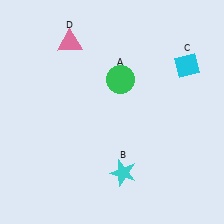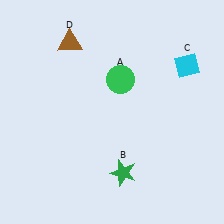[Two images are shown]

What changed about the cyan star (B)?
In Image 1, B is cyan. In Image 2, it changed to green.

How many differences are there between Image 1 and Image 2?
There are 2 differences between the two images.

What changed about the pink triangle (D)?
In Image 1, D is pink. In Image 2, it changed to brown.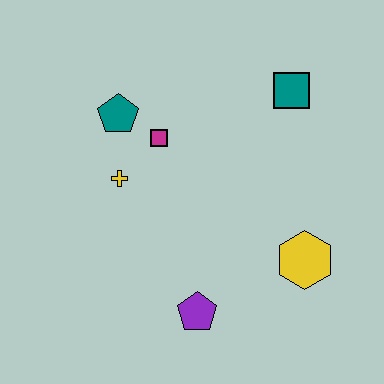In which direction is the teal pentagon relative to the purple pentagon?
The teal pentagon is above the purple pentagon.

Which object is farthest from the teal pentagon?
The yellow hexagon is farthest from the teal pentagon.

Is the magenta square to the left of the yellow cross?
No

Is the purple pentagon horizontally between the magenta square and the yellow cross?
No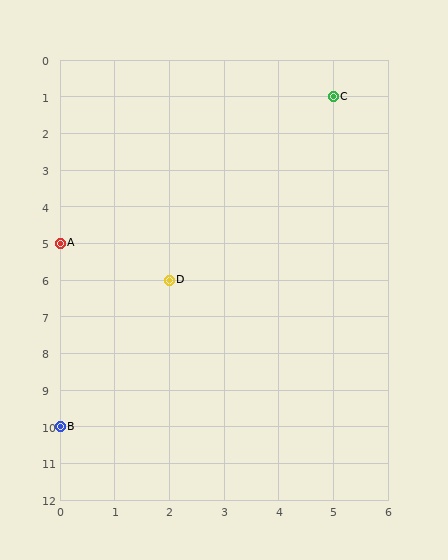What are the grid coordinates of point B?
Point B is at grid coordinates (0, 10).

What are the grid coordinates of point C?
Point C is at grid coordinates (5, 1).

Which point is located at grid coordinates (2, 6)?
Point D is at (2, 6).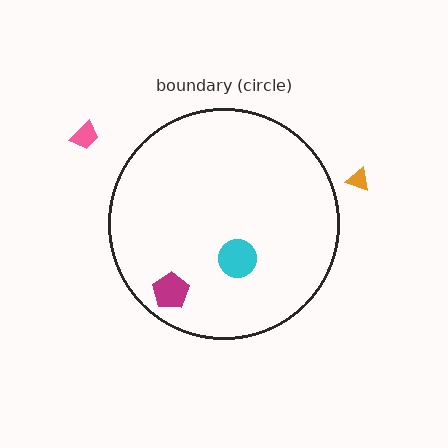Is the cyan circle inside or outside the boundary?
Inside.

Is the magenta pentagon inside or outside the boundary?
Inside.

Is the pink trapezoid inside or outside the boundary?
Outside.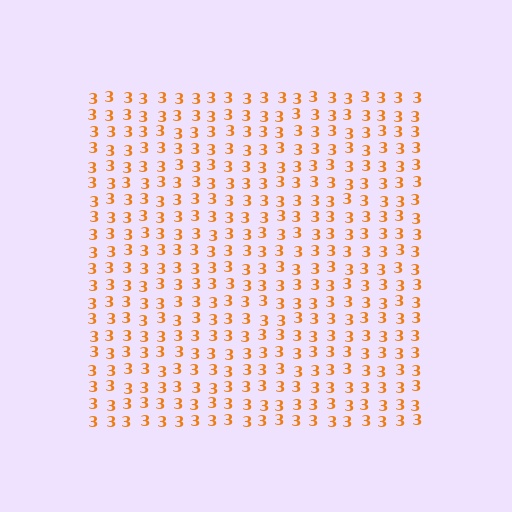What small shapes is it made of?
It is made of small digit 3's.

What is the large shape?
The large shape is a square.